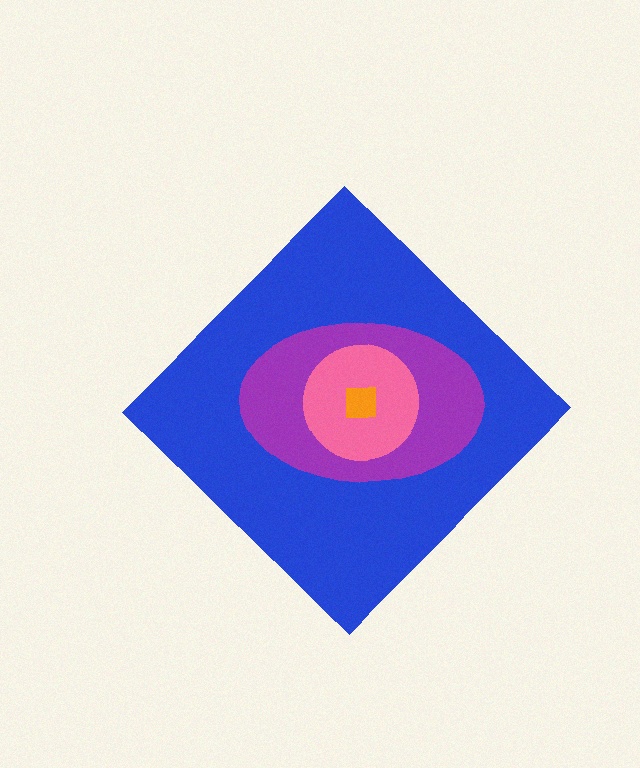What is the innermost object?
The orange square.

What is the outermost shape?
The blue diamond.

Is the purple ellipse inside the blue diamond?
Yes.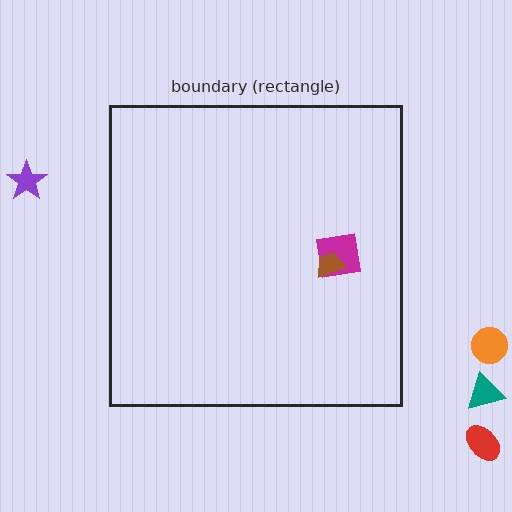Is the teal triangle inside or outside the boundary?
Outside.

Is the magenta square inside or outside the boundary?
Inside.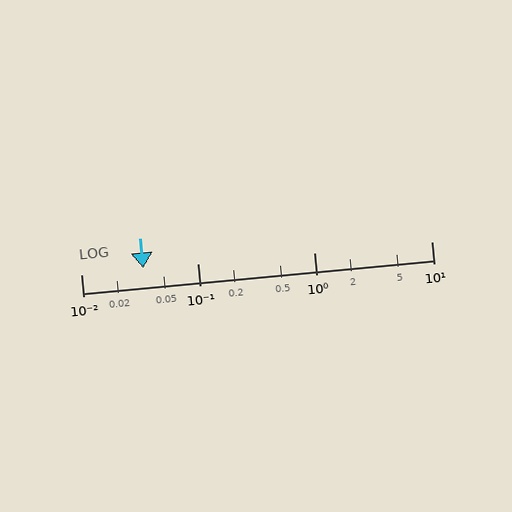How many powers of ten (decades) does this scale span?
The scale spans 3 decades, from 0.01 to 10.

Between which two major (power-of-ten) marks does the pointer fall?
The pointer is between 0.01 and 0.1.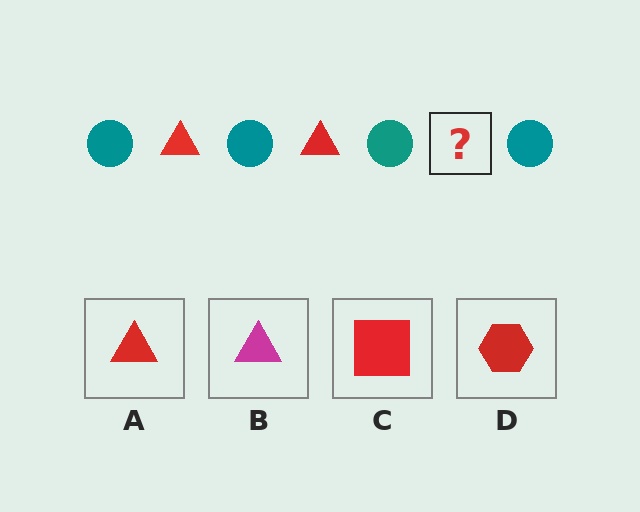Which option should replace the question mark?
Option A.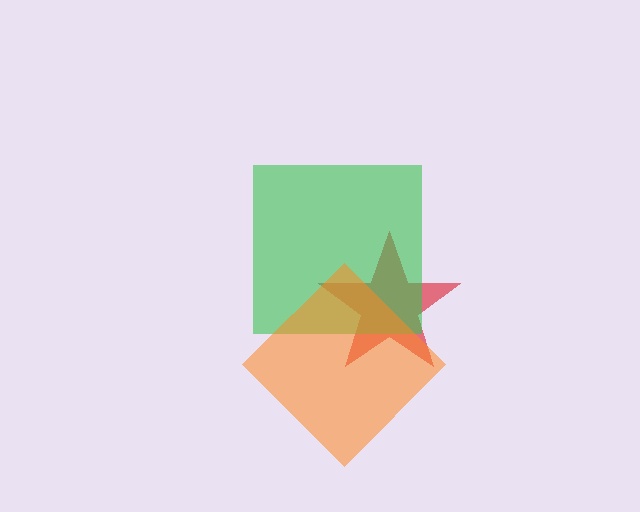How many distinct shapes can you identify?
There are 3 distinct shapes: a red star, a green square, an orange diamond.